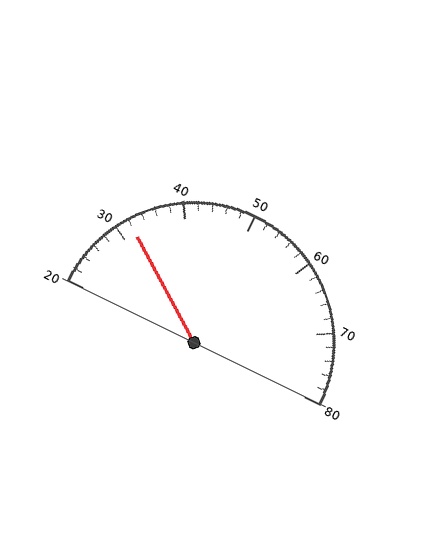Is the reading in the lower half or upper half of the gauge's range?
The reading is in the lower half of the range (20 to 80).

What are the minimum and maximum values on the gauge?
The gauge ranges from 20 to 80.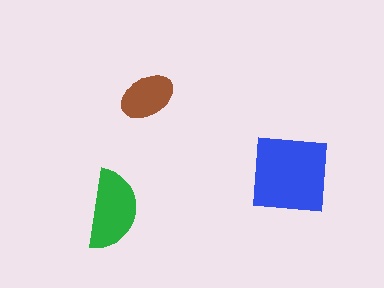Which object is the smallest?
The brown ellipse.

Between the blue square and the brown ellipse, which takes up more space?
The blue square.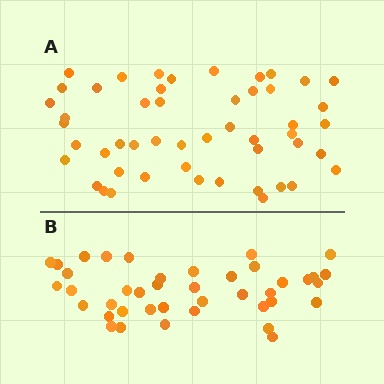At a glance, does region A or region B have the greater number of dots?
Region A (the top region) has more dots.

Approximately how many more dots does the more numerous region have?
Region A has roughly 8 or so more dots than region B.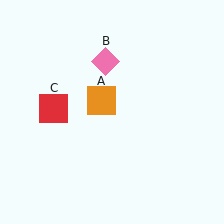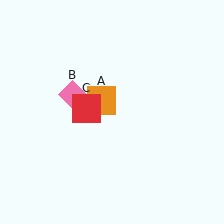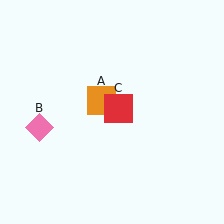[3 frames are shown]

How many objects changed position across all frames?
2 objects changed position: pink diamond (object B), red square (object C).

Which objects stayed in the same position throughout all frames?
Orange square (object A) remained stationary.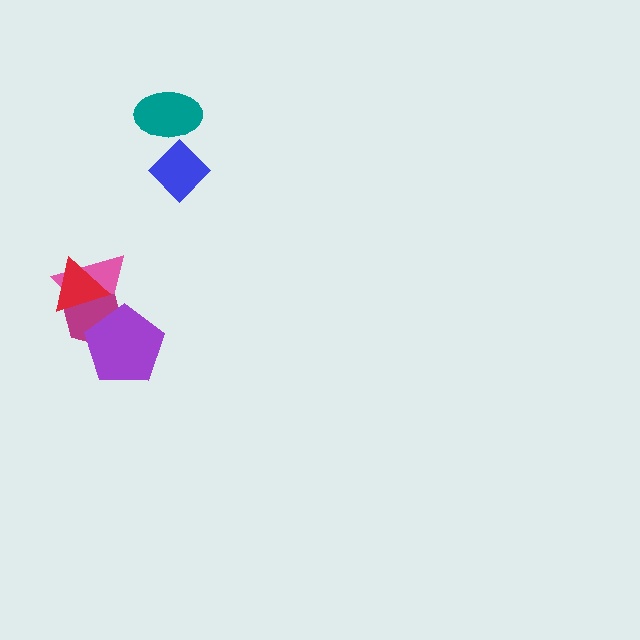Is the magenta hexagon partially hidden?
Yes, it is partially covered by another shape.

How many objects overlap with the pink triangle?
3 objects overlap with the pink triangle.